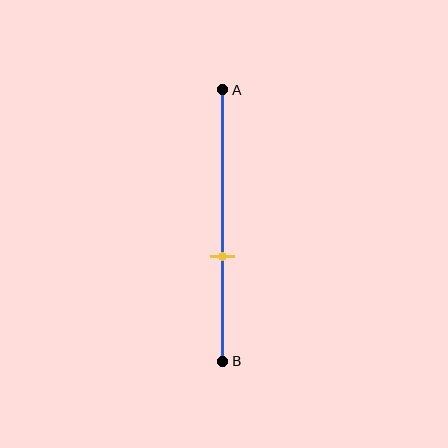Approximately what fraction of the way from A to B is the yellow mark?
The yellow mark is approximately 60% of the way from A to B.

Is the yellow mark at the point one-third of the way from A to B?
No, the mark is at about 60% from A, not at the 33% one-third point.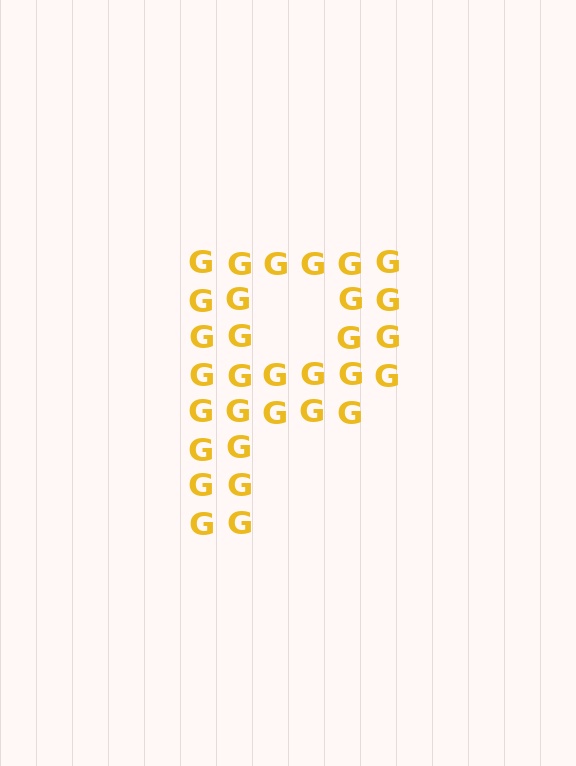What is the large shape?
The large shape is the letter P.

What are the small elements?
The small elements are letter G's.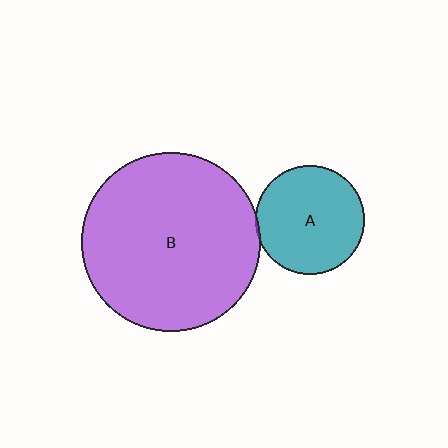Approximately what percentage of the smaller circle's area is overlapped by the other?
Approximately 5%.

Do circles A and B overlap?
Yes.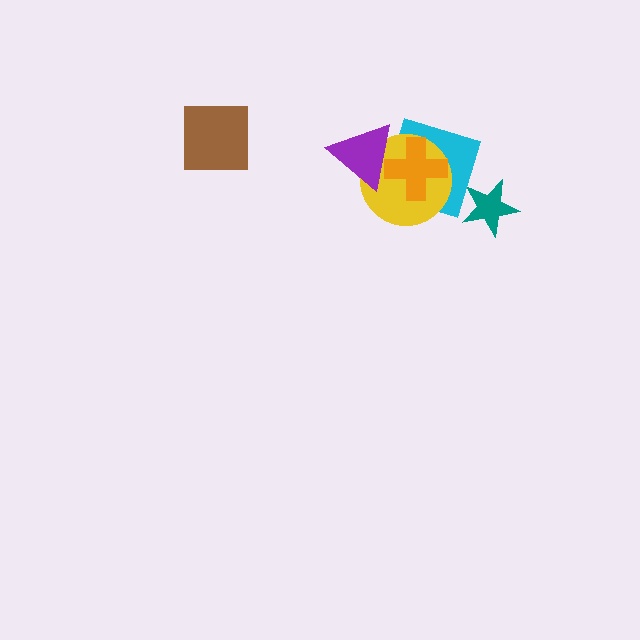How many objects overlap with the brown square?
0 objects overlap with the brown square.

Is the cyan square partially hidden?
Yes, it is partially covered by another shape.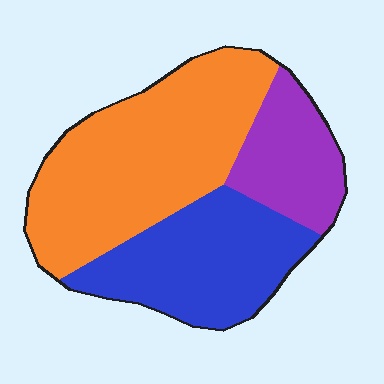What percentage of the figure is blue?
Blue covers roughly 30% of the figure.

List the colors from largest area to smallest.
From largest to smallest: orange, blue, purple.